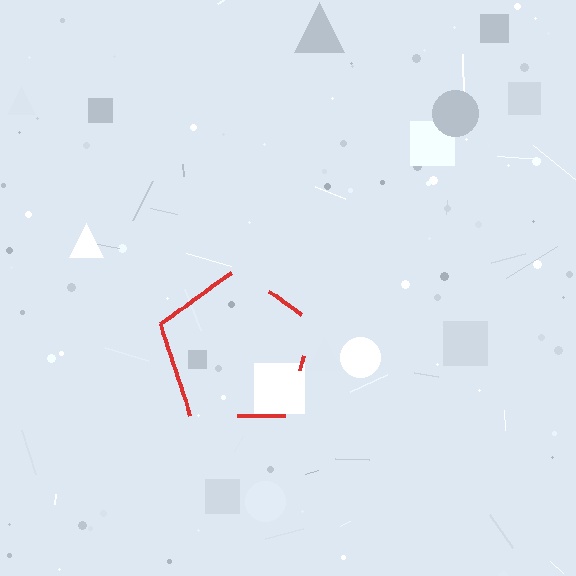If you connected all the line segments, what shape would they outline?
They would outline a pentagon.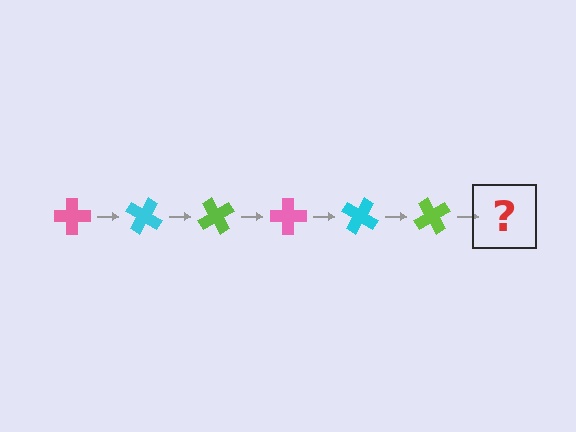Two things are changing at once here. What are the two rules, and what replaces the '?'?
The two rules are that it rotates 30 degrees each step and the color cycles through pink, cyan, and lime. The '?' should be a pink cross, rotated 180 degrees from the start.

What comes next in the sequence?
The next element should be a pink cross, rotated 180 degrees from the start.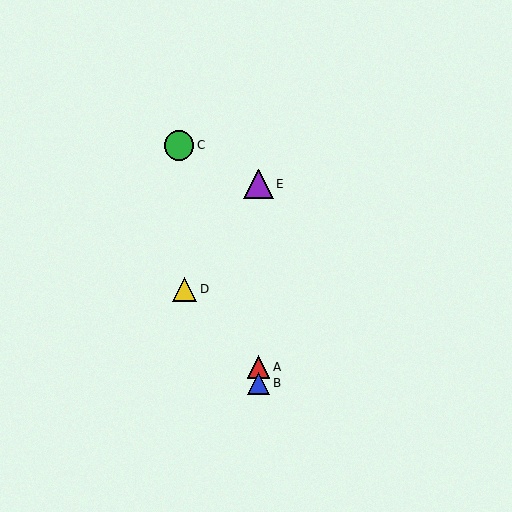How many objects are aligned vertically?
3 objects (A, B, E) are aligned vertically.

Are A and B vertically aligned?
Yes, both are at x≈259.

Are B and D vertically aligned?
No, B is at x≈259 and D is at x≈185.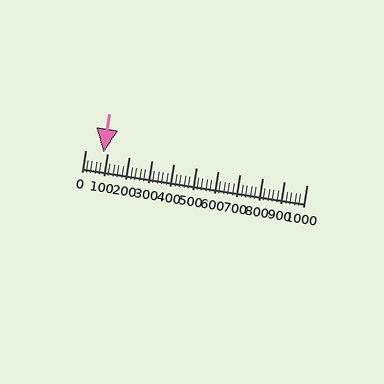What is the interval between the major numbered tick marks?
The major tick marks are spaced 100 units apart.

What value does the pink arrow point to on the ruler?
The pink arrow points to approximately 85.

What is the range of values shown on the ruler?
The ruler shows values from 0 to 1000.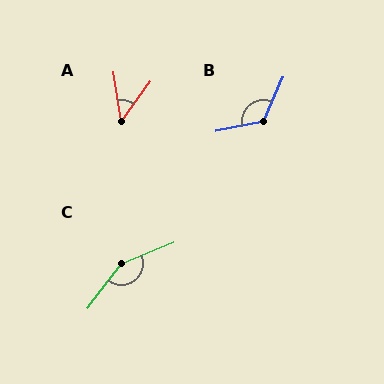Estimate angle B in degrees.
Approximately 124 degrees.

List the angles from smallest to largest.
A (45°), B (124°), C (149°).